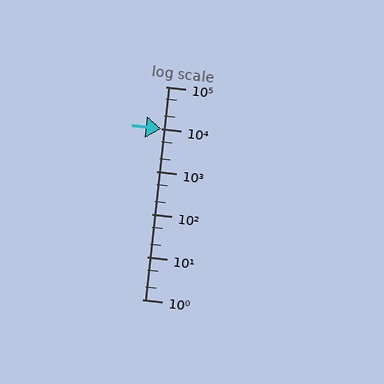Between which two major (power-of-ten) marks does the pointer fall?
The pointer is between 1000 and 10000.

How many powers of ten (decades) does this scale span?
The scale spans 5 decades, from 1 to 100000.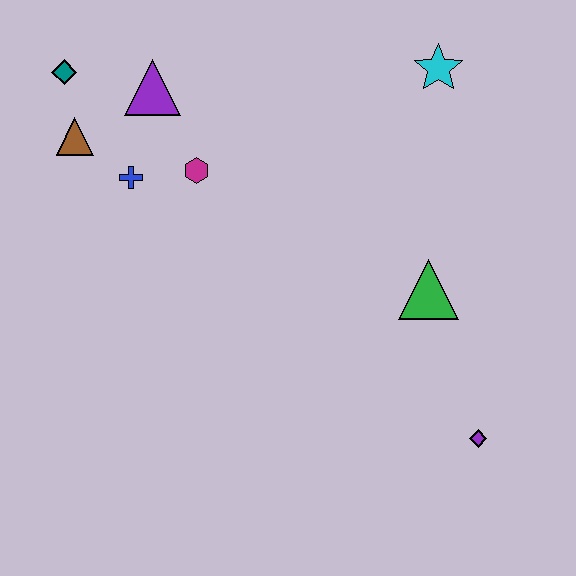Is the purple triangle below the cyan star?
Yes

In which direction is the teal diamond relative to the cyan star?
The teal diamond is to the left of the cyan star.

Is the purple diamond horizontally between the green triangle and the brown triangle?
No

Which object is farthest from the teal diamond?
The purple diamond is farthest from the teal diamond.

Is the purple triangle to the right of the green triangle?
No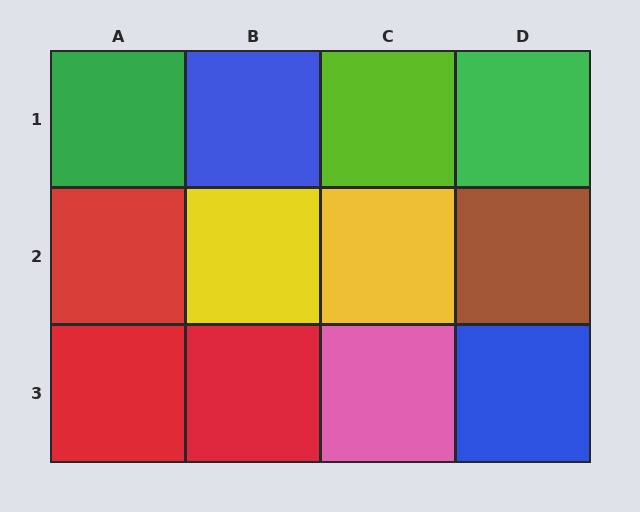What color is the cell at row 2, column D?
Brown.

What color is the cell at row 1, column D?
Green.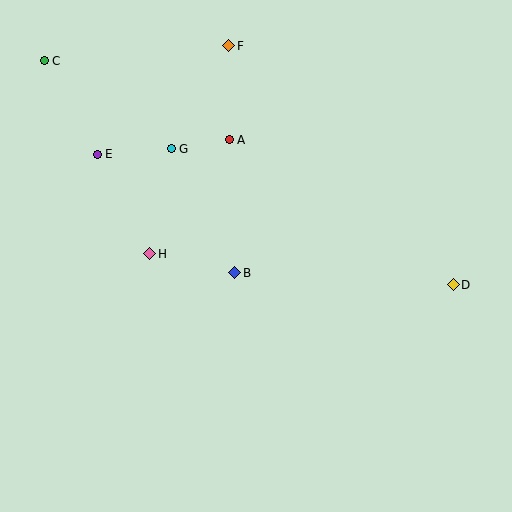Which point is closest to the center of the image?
Point B at (235, 273) is closest to the center.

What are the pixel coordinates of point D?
Point D is at (453, 285).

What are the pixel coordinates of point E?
Point E is at (97, 154).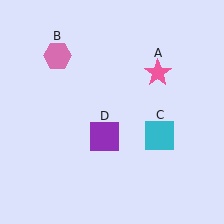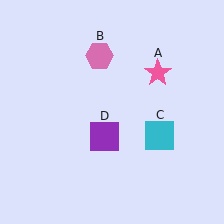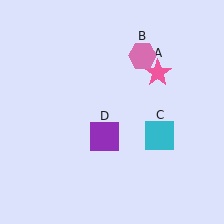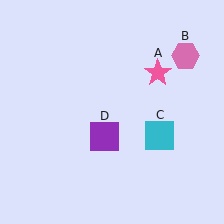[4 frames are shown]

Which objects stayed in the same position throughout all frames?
Pink star (object A) and cyan square (object C) and purple square (object D) remained stationary.